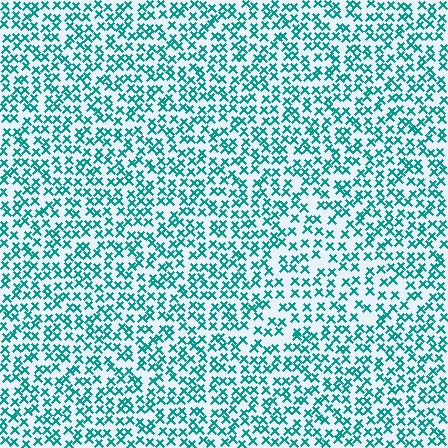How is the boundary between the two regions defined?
The boundary is defined by a change in element density (approximately 1.5x ratio). All elements are the same color, size, and shape.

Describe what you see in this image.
The image contains small teal elements arranged at two different densities. A triangle-shaped region is visible where the elements are less densely packed than the surrounding area.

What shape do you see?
I see a triangle.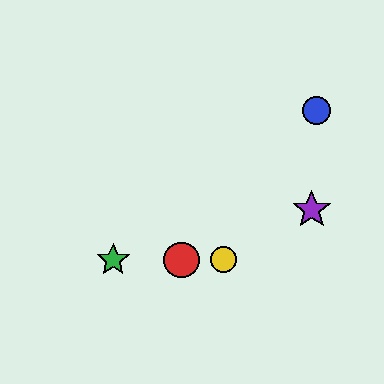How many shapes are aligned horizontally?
3 shapes (the red circle, the green star, the yellow circle) are aligned horizontally.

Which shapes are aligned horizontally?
The red circle, the green star, the yellow circle are aligned horizontally.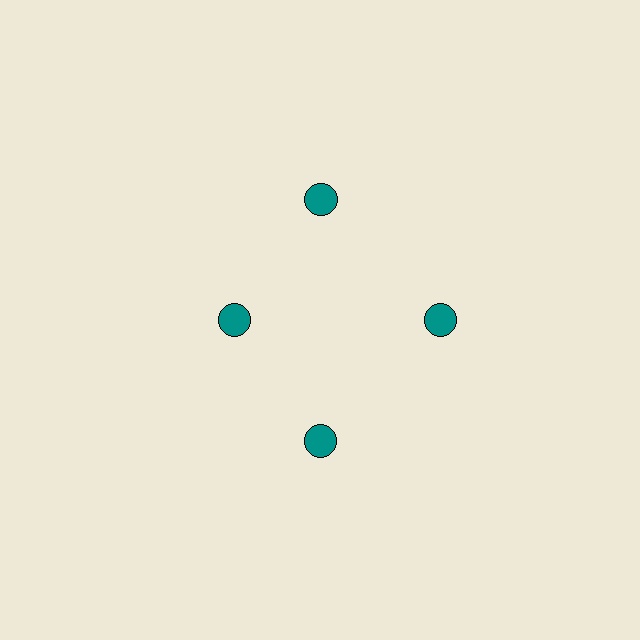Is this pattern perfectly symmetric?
No. The 4 teal circles are arranged in a ring, but one element near the 9 o'clock position is pulled inward toward the center, breaking the 4-fold rotational symmetry.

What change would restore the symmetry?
The symmetry would be restored by moving it outward, back onto the ring so that all 4 circles sit at equal angles and equal distance from the center.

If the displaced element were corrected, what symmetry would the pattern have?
It would have 4-fold rotational symmetry — the pattern would map onto itself every 90 degrees.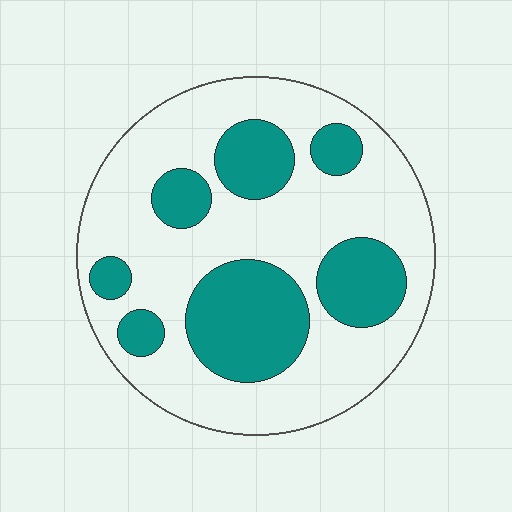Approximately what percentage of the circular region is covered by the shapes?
Approximately 30%.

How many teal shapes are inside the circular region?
7.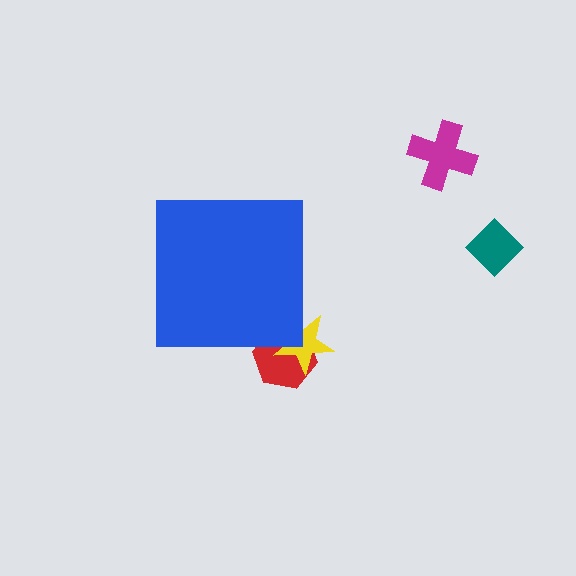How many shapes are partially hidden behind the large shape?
2 shapes are partially hidden.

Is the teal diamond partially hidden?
No, the teal diamond is fully visible.